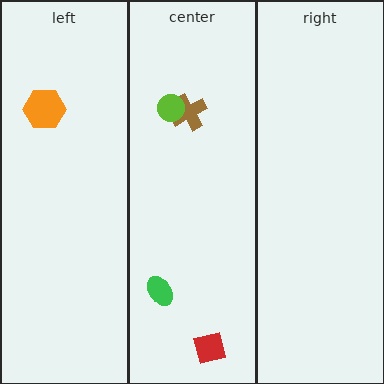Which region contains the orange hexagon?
The left region.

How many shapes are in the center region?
4.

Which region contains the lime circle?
The center region.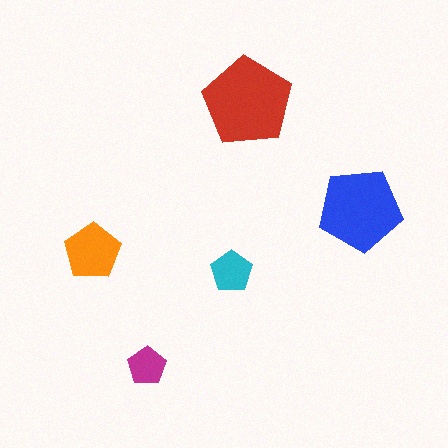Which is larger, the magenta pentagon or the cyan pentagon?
The cyan one.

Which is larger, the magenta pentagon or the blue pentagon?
The blue one.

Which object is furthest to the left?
The orange pentagon is leftmost.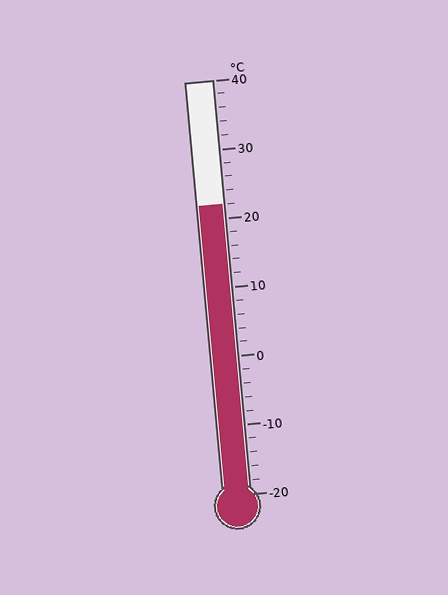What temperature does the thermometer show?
The thermometer shows approximately 22°C.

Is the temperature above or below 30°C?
The temperature is below 30°C.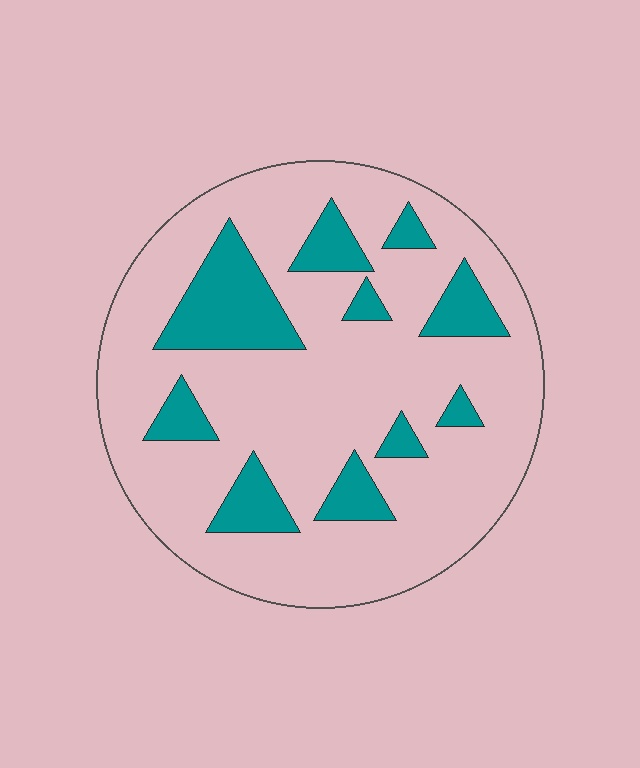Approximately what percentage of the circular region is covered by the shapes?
Approximately 20%.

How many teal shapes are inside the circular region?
10.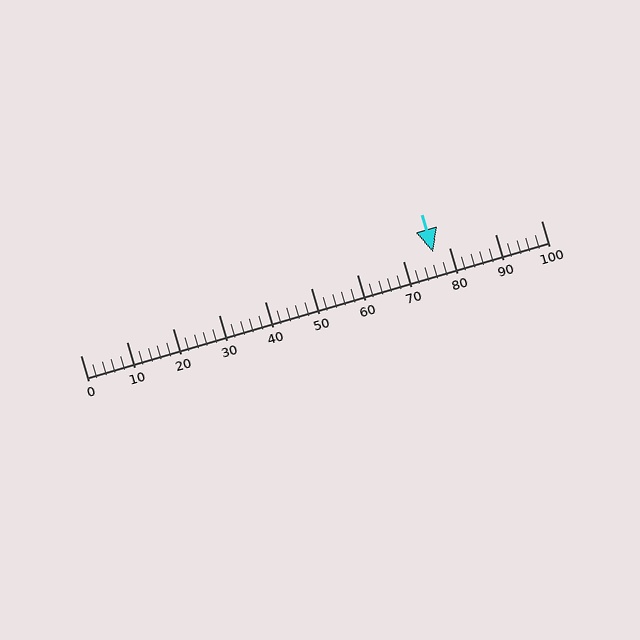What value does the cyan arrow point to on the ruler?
The cyan arrow points to approximately 76.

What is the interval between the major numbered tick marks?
The major tick marks are spaced 10 units apart.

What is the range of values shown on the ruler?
The ruler shows values from 0 to 100.